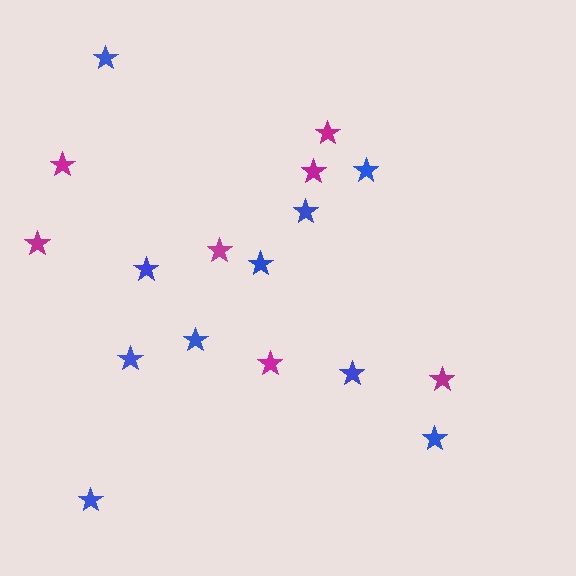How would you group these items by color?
There are 2 groups: one group of magenta stars (7) and one group of blue stars (10).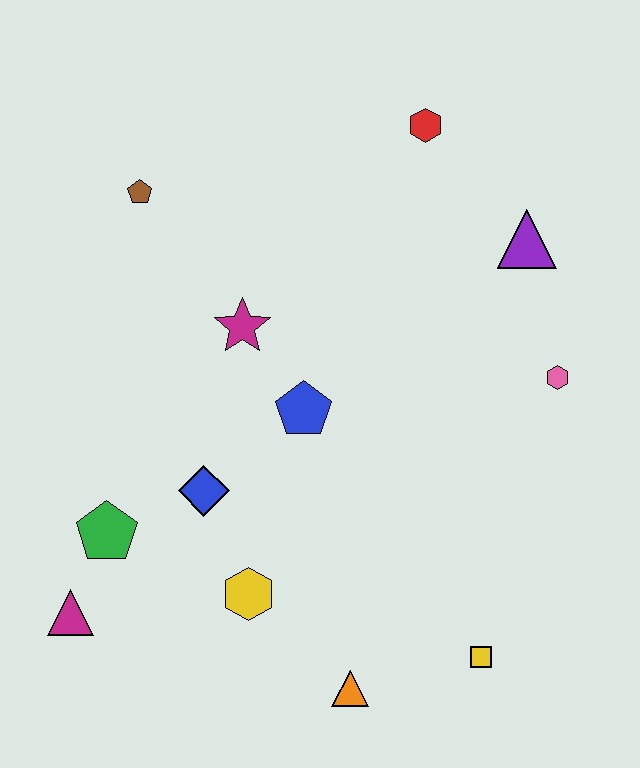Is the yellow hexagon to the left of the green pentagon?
No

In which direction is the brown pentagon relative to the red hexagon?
The brown pentagon is to the left of the red hexagon.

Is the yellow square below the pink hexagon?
Yes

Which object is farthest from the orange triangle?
The red hexagon is farthest from the orange triangle.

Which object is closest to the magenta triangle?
The green pentagon is closest to the magenta triangle.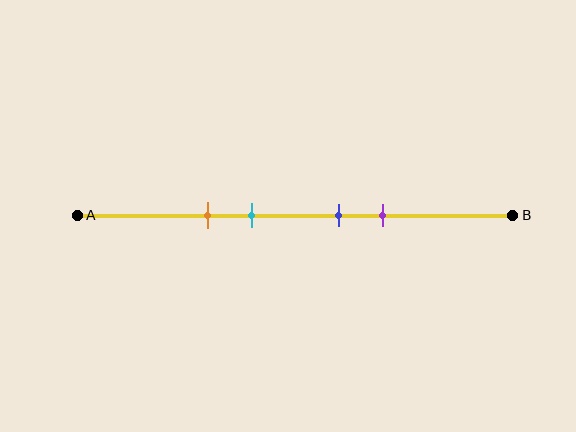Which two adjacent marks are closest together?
The blue and purple marks are the closest adjacent pair.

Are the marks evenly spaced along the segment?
No, the marks are not evenly spaced.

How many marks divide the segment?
There are 4 marks dividing the segment.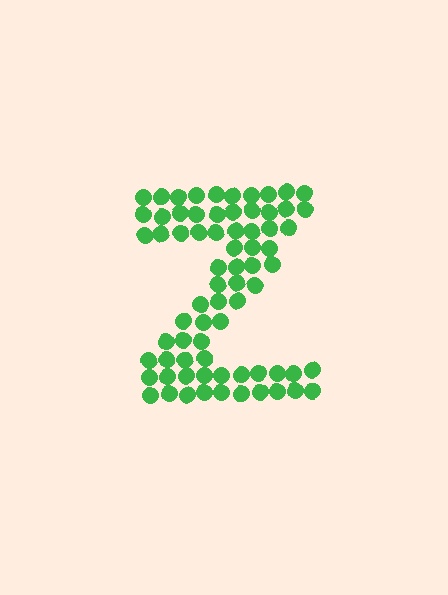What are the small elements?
The small elements are circles.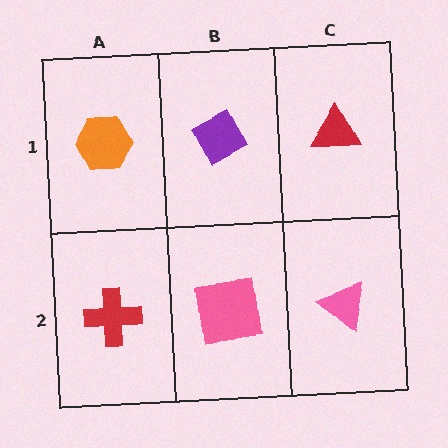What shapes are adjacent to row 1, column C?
A pink triangle (row 2, column C), a purple diamond (row 1, column B).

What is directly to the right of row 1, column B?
A red triangle.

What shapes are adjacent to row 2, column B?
A purple diamond (row 1, column B), a red cross (row 2, column A), a pink triangle (row 2, column C).